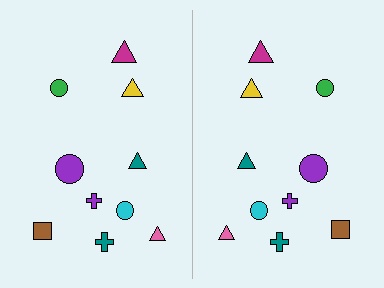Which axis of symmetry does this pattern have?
The pattern has a vertical axis of symmetry running through the center of the image.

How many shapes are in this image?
There are 20 shapes in this image.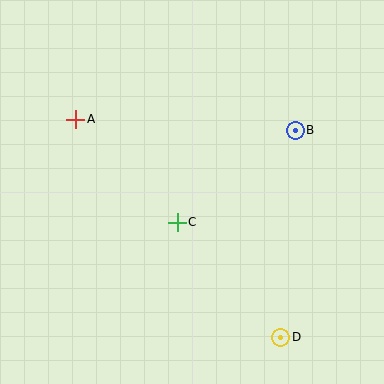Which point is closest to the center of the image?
Point C at (177, 222) is closest to the center.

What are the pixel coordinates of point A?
Point A is at (76, 119).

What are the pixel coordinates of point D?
Point D is at (281, 337).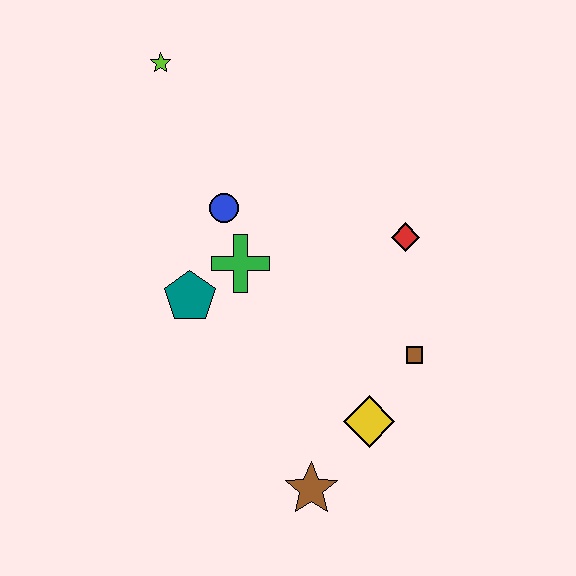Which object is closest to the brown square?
The yellow diamond is closest to the brown square.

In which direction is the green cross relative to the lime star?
The green cross is below the lime star.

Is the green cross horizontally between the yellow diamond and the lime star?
Yes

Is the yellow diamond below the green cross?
Yes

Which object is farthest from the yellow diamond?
The lime star is farthest from the yellow diamond.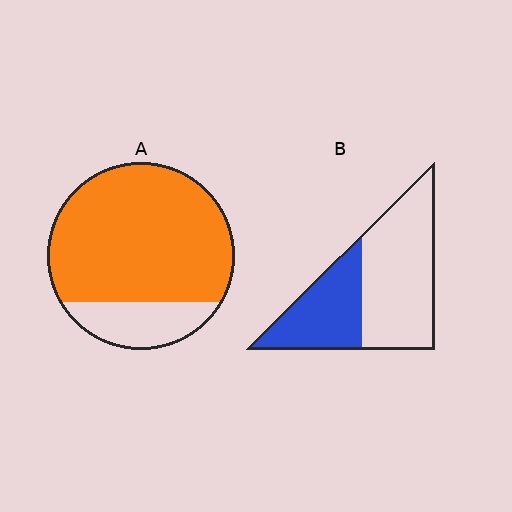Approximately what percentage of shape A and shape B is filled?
A is approximately 80% and B is approximately 40%.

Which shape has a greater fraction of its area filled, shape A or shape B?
Shape A.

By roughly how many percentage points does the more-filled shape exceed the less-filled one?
By roughly 40 percentage points (A over B).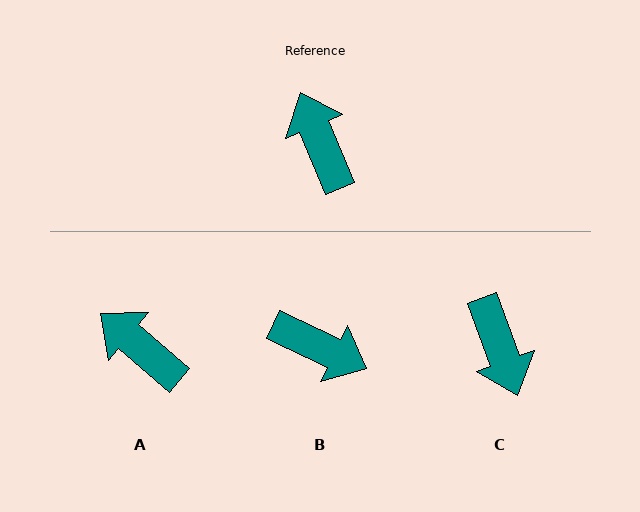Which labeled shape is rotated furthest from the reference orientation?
C, about 178 degrees away.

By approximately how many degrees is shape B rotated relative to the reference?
Approximately 138 degrees clockwise.